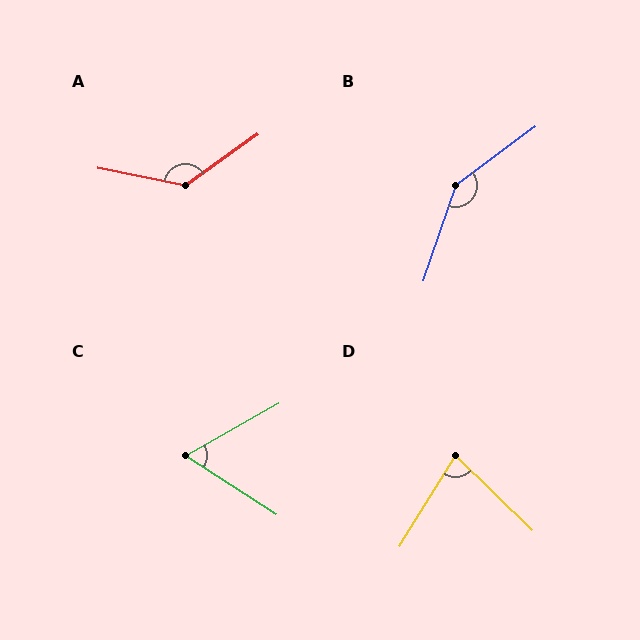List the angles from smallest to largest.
C (62°), D (77°), A (133°), B (145°).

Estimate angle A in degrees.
Approximately 133 degrees.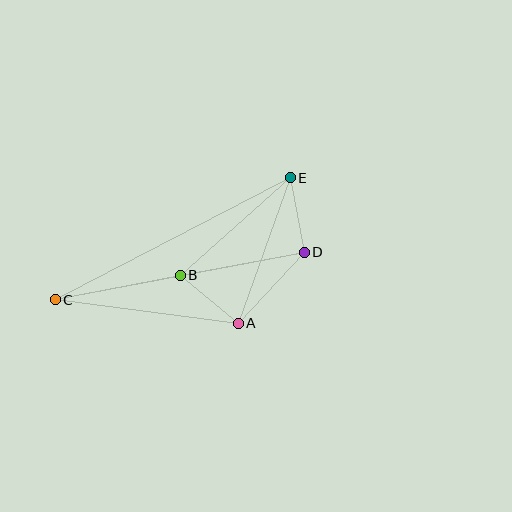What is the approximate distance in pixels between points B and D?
The distance between B and D is approximately 126 pixels.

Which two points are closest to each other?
Points A and B are closest to each other.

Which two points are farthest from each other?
Points C and E are farthest from each other.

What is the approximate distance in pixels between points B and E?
The distance between B and E is approximately 147 pixels.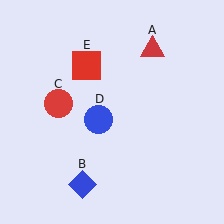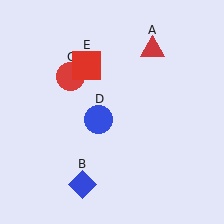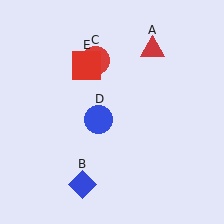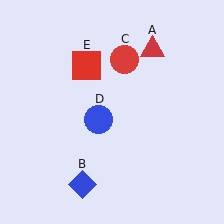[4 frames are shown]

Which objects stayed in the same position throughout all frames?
Red triangle (object A) and blue diamond (object B) and blue circle (object D) and red square (object E) remained stationary.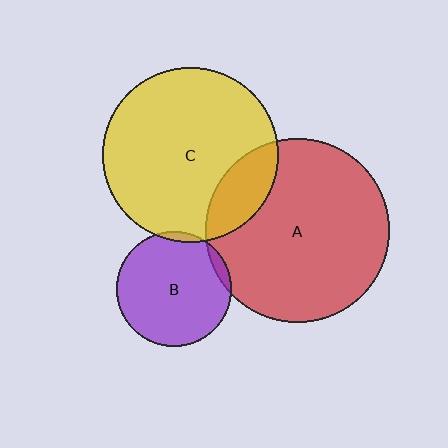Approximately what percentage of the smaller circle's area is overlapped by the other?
Approximately 5%.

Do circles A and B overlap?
Yes.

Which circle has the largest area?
Circle A (red).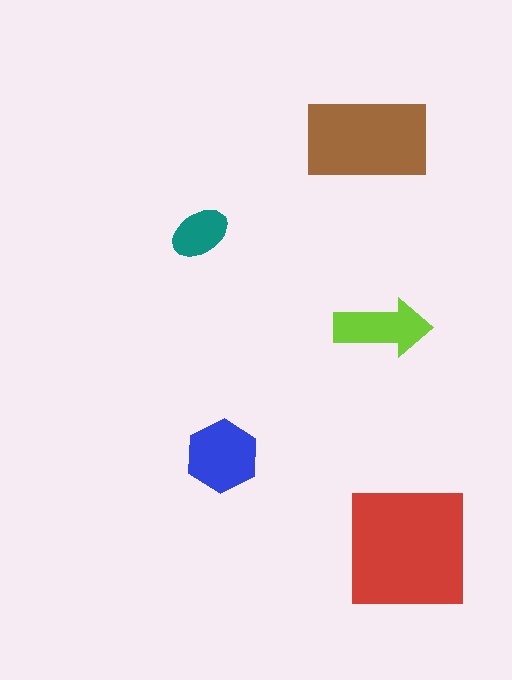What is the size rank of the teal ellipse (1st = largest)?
5th.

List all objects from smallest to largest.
The teal ellipse, the lime arrow, the blue hexagon, the brown rectangle, the red square.